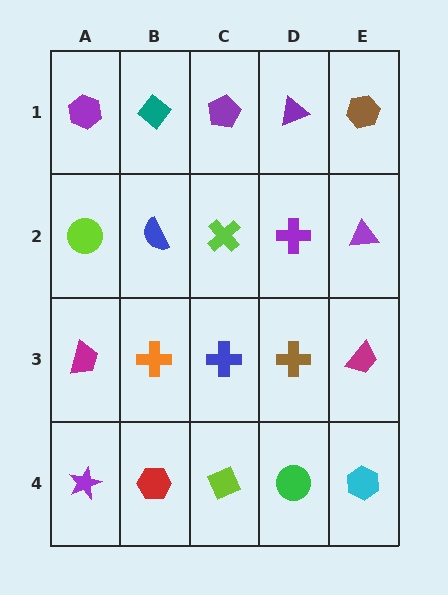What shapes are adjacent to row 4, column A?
A magenta trapezoid (row 3, column A), a red hexagon (row 4, column B).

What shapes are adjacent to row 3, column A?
A lime circle (row 2, column A), a purple star (row 4, column A), an orange cross (row 3, column B).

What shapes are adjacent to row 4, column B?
An orange cross (row 3, column B), a purple star (row 4, column A), a lime diamond (row 4, column C).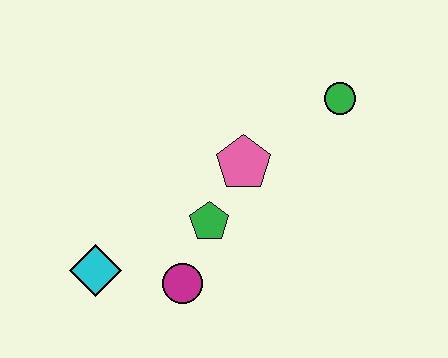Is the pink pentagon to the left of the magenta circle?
No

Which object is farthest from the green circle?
The cyan diamond is farthest from the green circle.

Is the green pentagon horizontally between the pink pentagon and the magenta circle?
Yes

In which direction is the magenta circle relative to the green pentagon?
The magenta circle is below the green pentagon.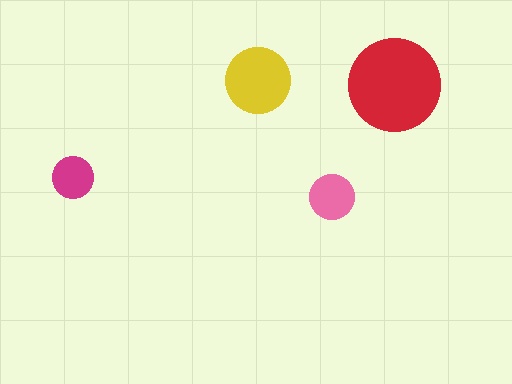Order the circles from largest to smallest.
the red one, the yellow one, the pink one, the magenta one.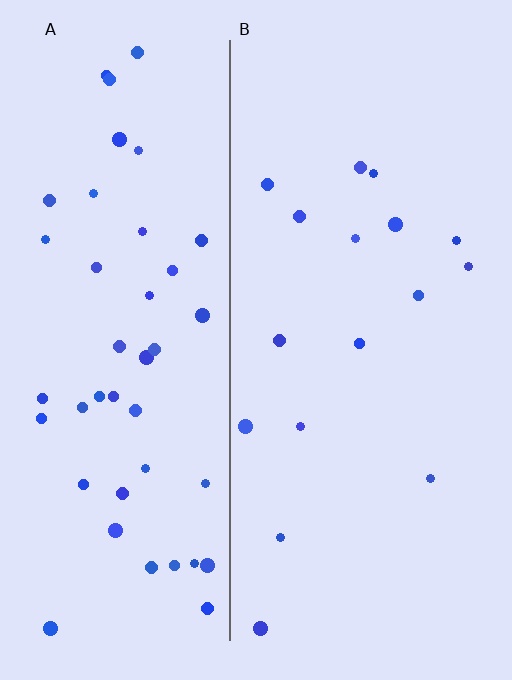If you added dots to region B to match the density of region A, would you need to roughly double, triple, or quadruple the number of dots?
Approximately triple.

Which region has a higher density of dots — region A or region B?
A (the left).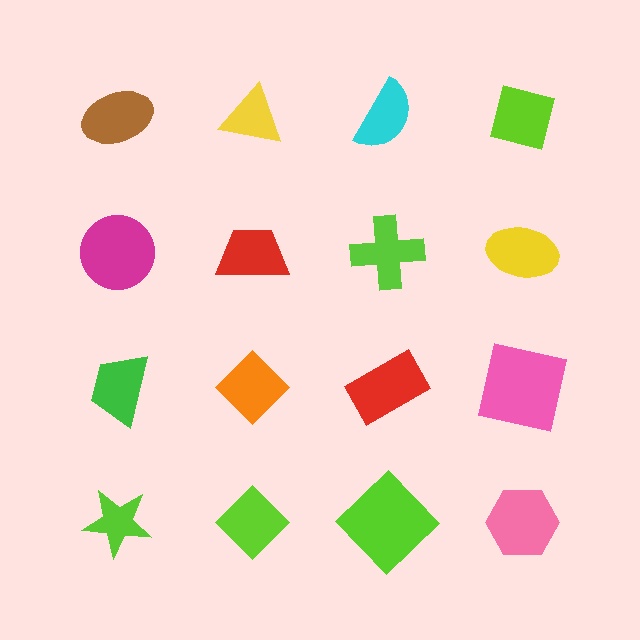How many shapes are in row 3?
4 shapes.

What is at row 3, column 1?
A green trapezoid.